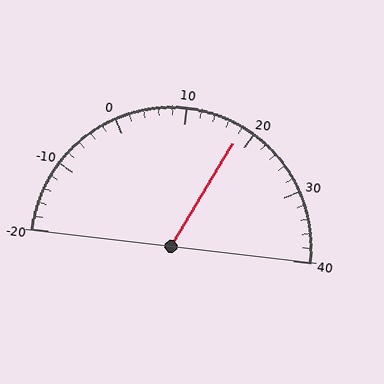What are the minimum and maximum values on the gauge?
The gauge ranges from -20 to 40.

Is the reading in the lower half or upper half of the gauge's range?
The reading is in the upper half of the range (-20 to 40).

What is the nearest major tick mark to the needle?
The nearest major tick mark is 20.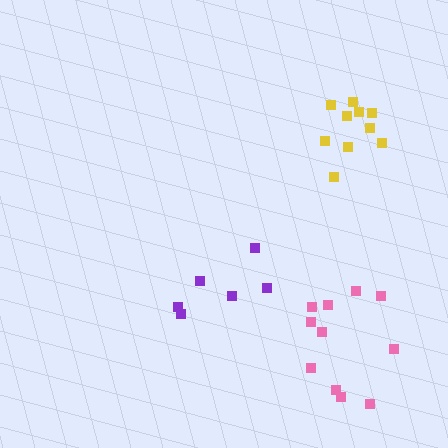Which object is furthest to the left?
The purple cluster is leftmost.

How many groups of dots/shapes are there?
There are 3 groups.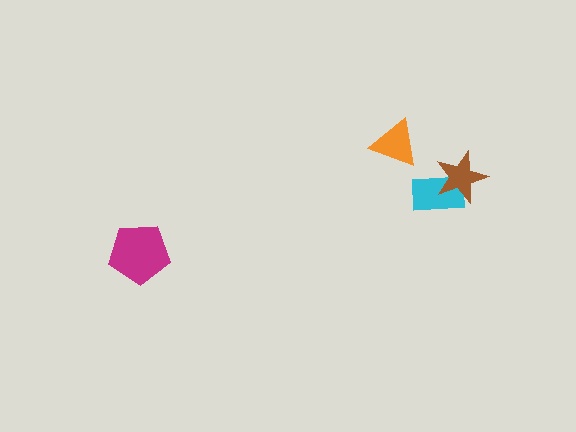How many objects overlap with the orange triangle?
0 objects overlap with the orange triangle.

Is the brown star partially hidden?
No, no other shape covers it.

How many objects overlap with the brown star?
1 object overlaps with the brown star.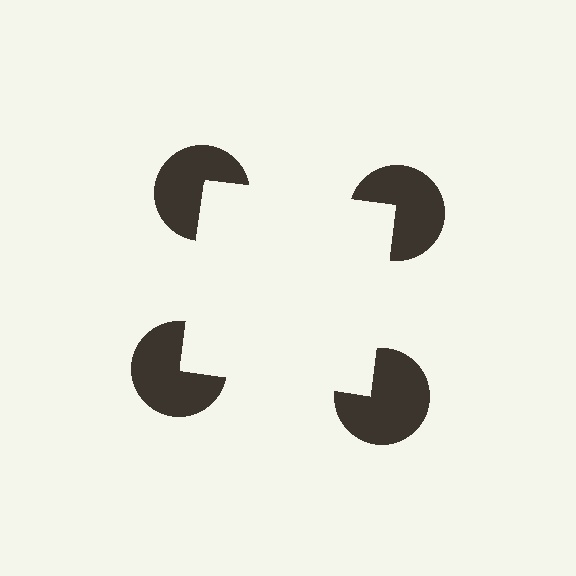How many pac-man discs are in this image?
There are 4 — one at each vertex of the illusory square.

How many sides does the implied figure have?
4 sides.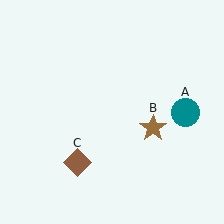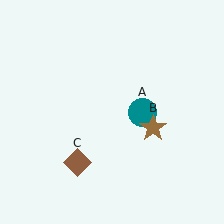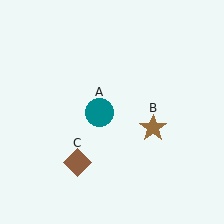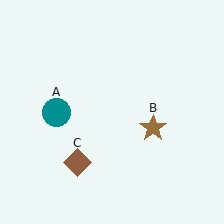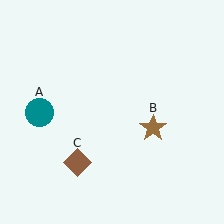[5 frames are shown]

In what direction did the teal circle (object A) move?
The teal circle (object A) moved left.